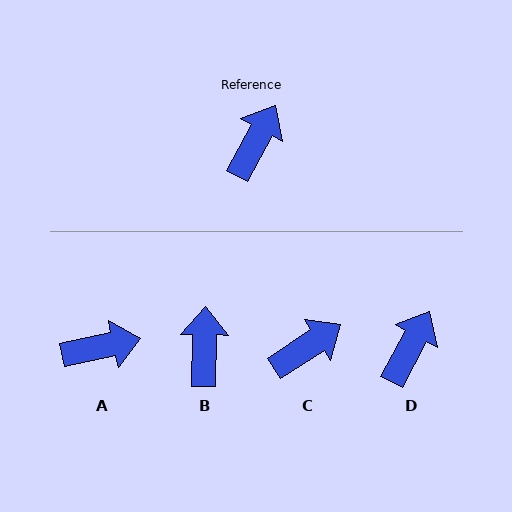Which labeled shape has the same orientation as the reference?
D.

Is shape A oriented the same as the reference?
No, it is off by about 50 degrees.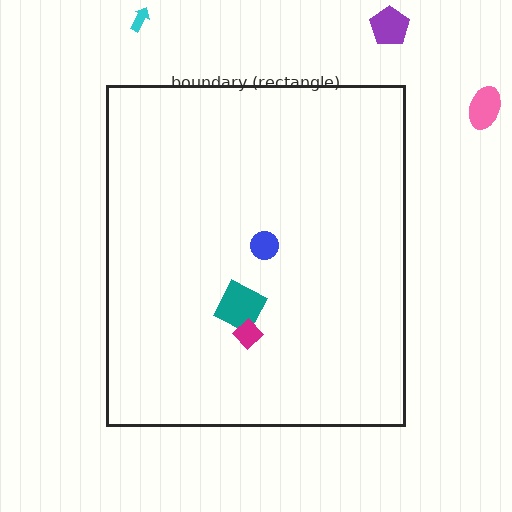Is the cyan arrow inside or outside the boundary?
Outside.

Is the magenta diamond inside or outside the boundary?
Inside.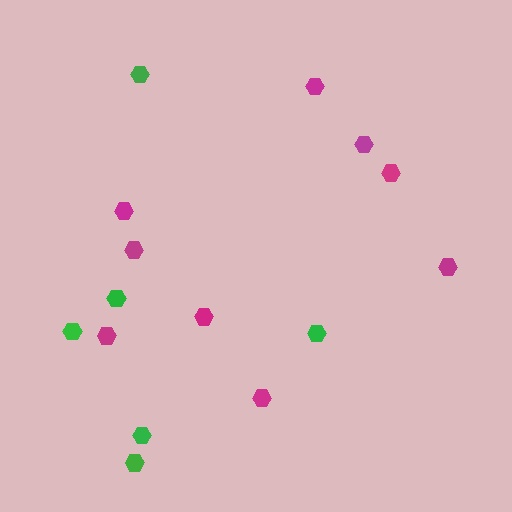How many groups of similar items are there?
There are 2 groups: one group of magenta hexagons (9) and one group of green hexagons (6).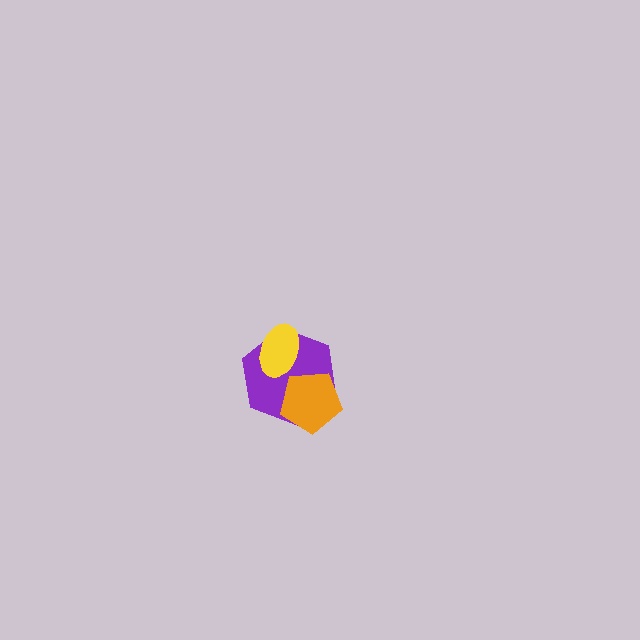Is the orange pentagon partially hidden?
No, no other shape covers it.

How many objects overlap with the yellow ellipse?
1 object overlaps with the yellow ellipse.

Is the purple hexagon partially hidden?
Yes, it is partially covered by another shape.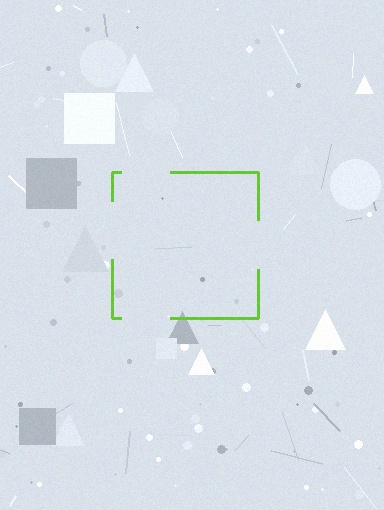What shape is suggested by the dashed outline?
The dashed outline suggests a square.